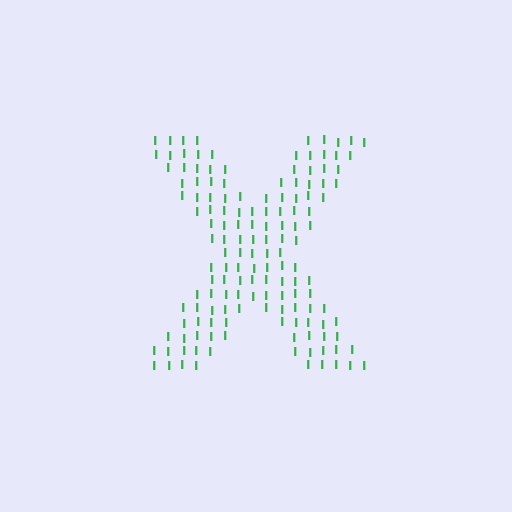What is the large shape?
The large shape is the letter X.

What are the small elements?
The small elements are letter I's.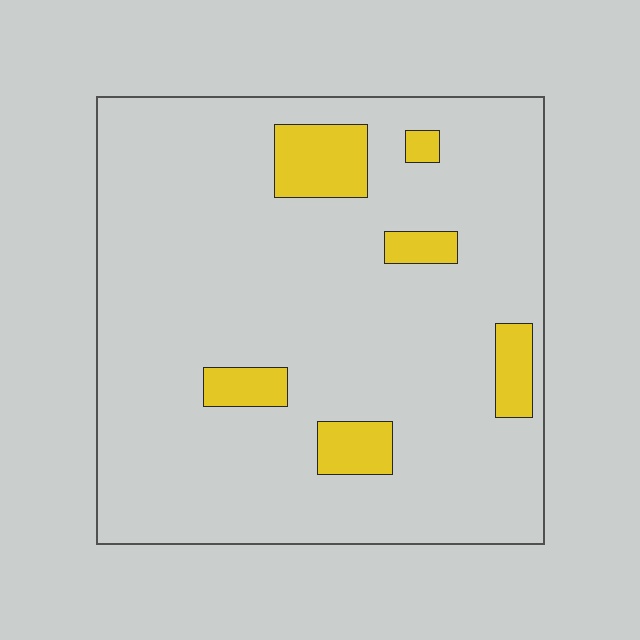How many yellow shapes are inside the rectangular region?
6.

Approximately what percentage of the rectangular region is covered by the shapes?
Approximately 10%.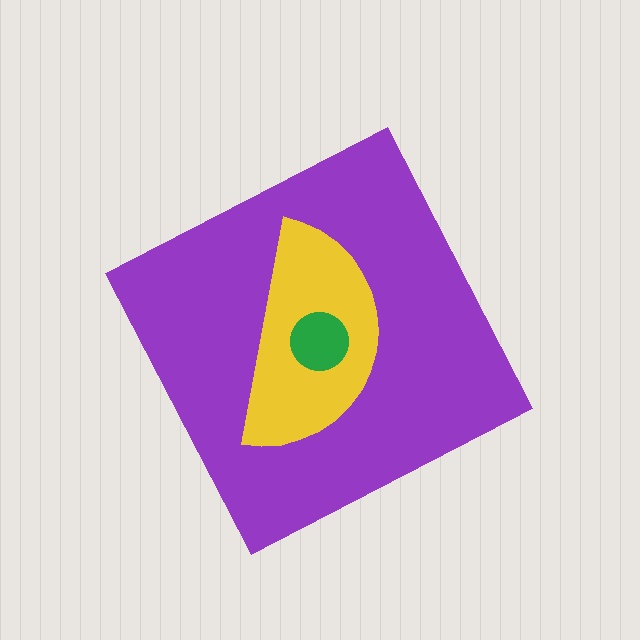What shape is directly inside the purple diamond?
The yellow semicircle.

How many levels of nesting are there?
3.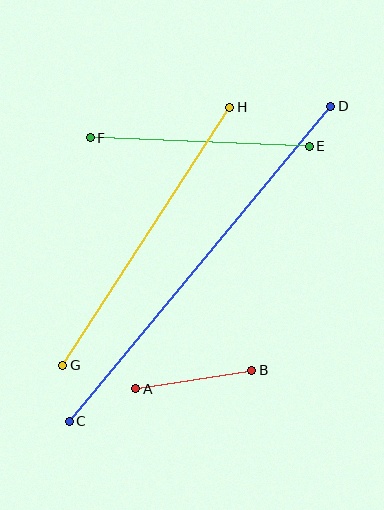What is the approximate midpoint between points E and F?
The midpoint is at approximately (200, 142) pixels.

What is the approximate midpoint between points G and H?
The midpoint is at approximately (146, 236) pixels.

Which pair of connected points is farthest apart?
Points C and D are farthest apart.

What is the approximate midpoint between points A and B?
The midpoint is at approximately (194, 380) pixels.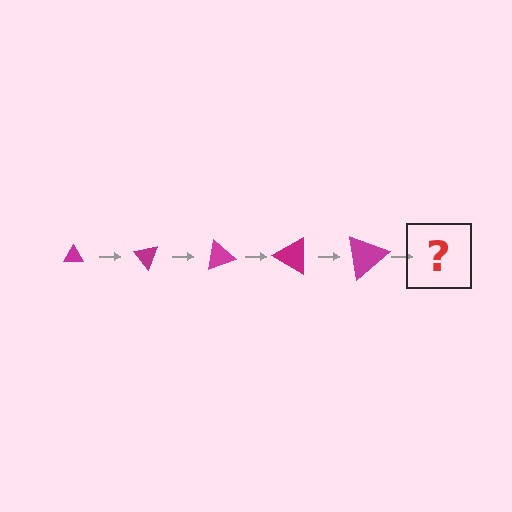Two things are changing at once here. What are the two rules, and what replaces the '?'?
The two rules are that the triangle grows larger each step and it rotates 50 degrees each step. The '?' should be a triangle, larger than the previous one and rotated 250 degrees from the start.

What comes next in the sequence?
The next element should be a triangle, larger than the previous one and rotated 250 degrees from the start.